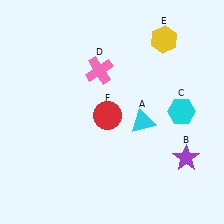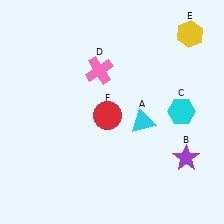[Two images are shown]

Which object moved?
The yellow hexagon (E) moved right.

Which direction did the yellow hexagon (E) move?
The yellow hexagon (E) moved right.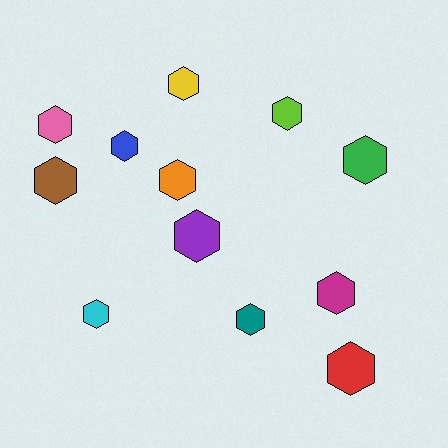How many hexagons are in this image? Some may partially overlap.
There are 12 hexagons.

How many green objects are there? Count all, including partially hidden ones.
There is 1 green object.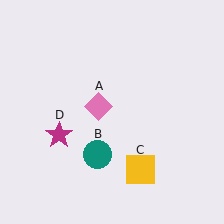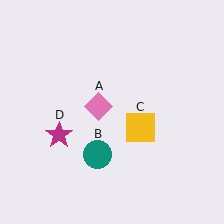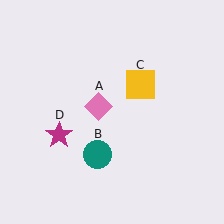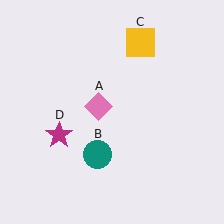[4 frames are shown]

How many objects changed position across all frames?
1 object changed position: yellow square (object C).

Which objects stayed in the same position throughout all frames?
Pink diamond (object A) and teal circle (object B) and magenta star (object D) remained stationary.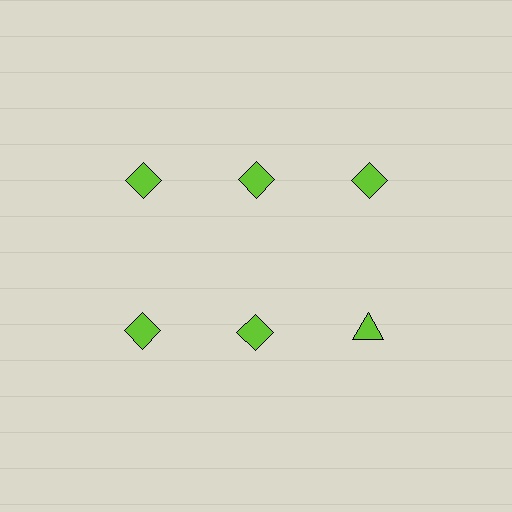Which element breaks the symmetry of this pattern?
The lime triangle in the second row, center column breaks the symmetry. All other shapes are lime diamonds.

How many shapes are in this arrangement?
There are 6 shapes arranged in a grid pattern.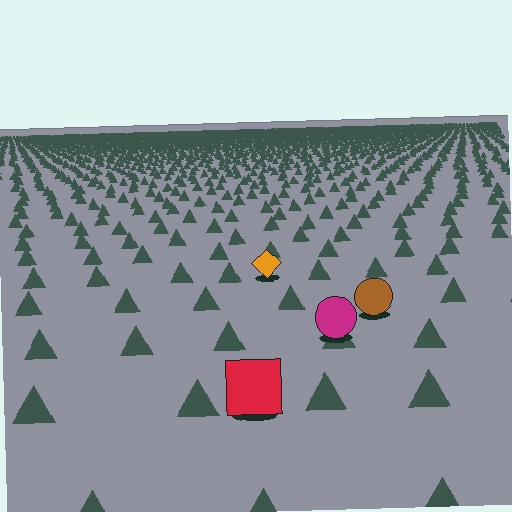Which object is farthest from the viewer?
The orange diamond is farthest from the viewer. It appears smaller and the ground texture around it is denser.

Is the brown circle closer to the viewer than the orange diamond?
Yes. The brown circle is closer — you can tell from the texture gradient: the ground texture is coarser near it.